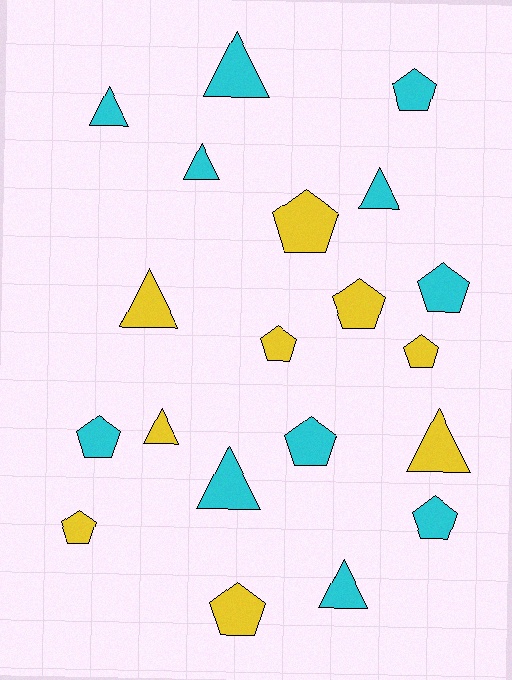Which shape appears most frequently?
Pentagon, with 11 objects.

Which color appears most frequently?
Cyan, with 11 objects.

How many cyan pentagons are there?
There are 5 cyan pentagons.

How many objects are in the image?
There are 20 objects.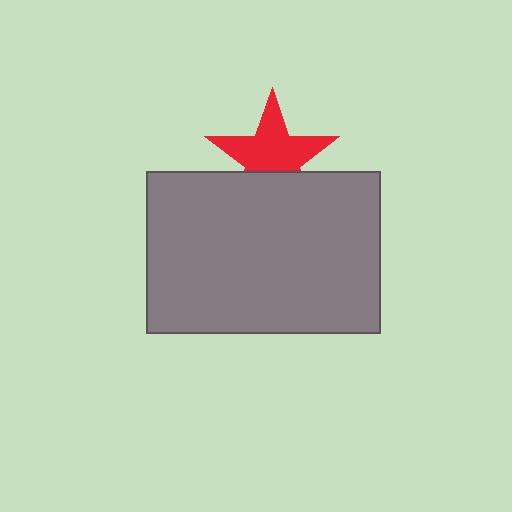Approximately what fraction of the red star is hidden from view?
Roughly 33% of the red star is hidden behind the gray rectangle.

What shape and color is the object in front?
The object in front is a gray rectangle.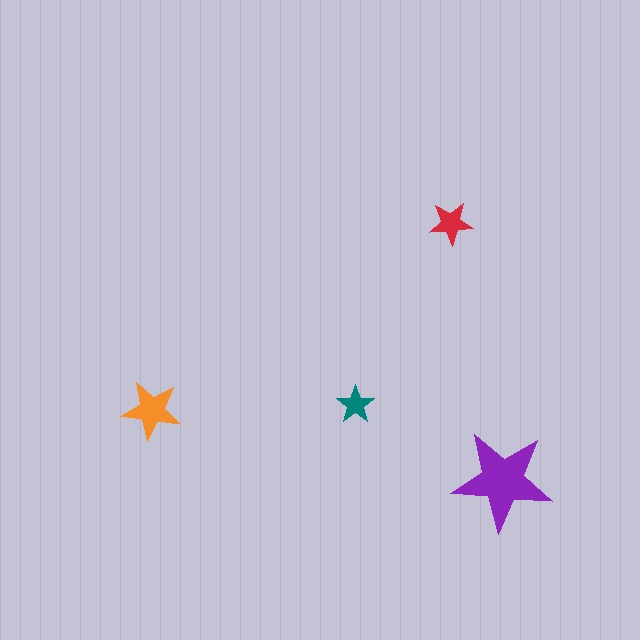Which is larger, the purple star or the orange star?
The purple one.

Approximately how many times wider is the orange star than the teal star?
About 1.5 times wider.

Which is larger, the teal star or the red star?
The red one.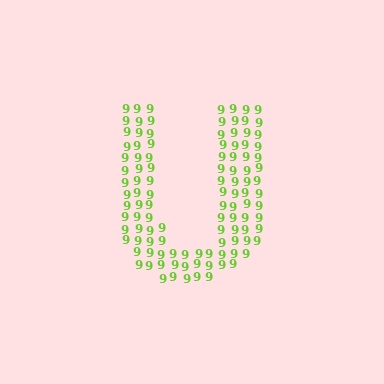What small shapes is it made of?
It is made of small digit 9's.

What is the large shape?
The large shape is the letter U.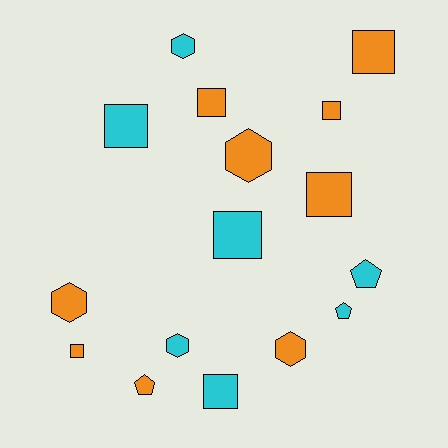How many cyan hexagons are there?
There are 2 cyan hexagons.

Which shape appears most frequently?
Square, with 8 objects.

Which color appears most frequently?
Orange, with 9 objects.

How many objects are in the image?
There are 16 objects.